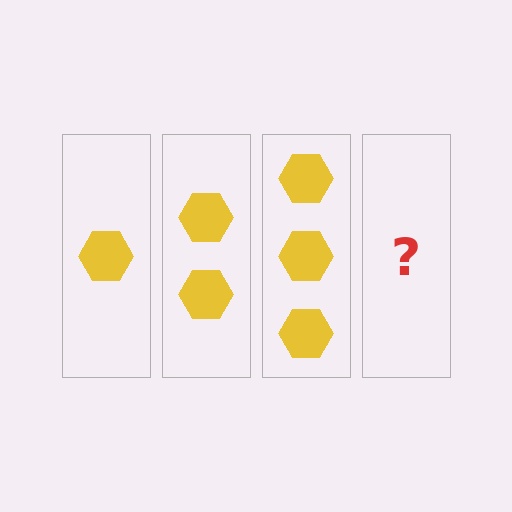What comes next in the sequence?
The next element should be 4 hexagons.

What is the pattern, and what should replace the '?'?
The pattern is that each step adds one more hexagon. The '?' should be 4 hexagons.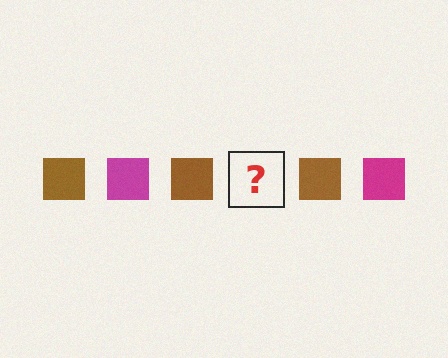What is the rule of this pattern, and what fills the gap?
The rule is that the pattern cycles through brown, magenta squares. The gap should be filled with a magenta square.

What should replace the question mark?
The question mark should be replaced with a magenta square.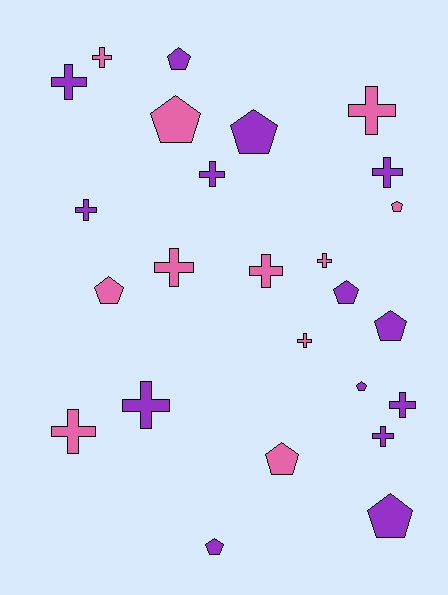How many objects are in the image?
There are 25 objects.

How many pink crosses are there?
There are 7 pink crosses.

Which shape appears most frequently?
Cross, with 14 objects.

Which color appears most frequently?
Purple, with 14 objects.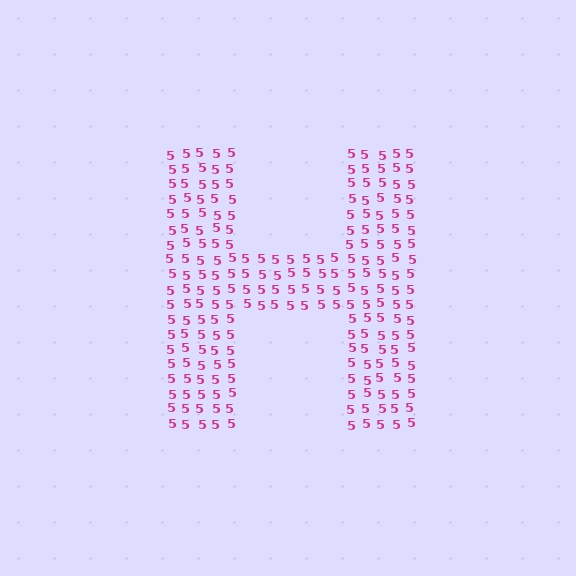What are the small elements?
The small elements are digit 5's.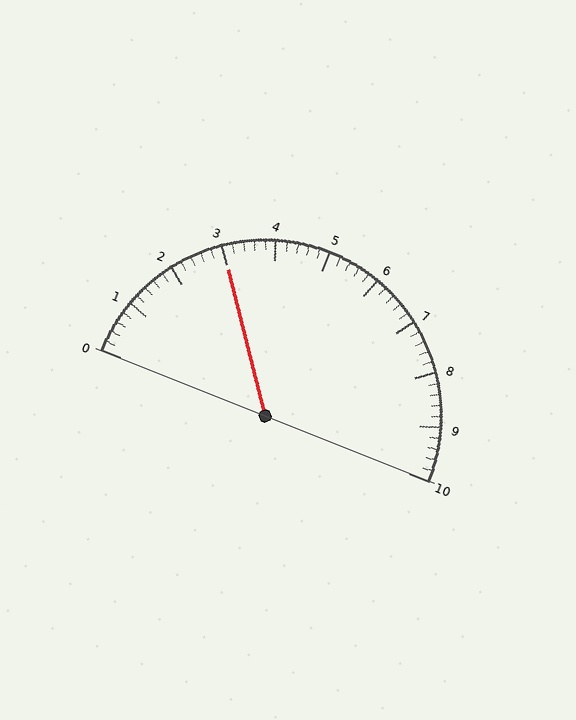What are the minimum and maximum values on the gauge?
The gauge ranges from 0 to 10.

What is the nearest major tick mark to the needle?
The nearest major tick mark is 3.